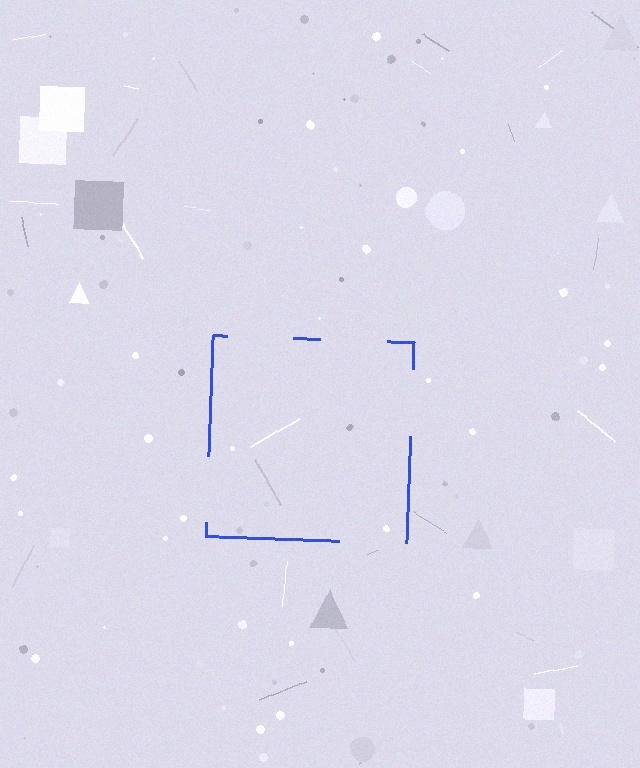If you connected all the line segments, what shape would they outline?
They would outline a square.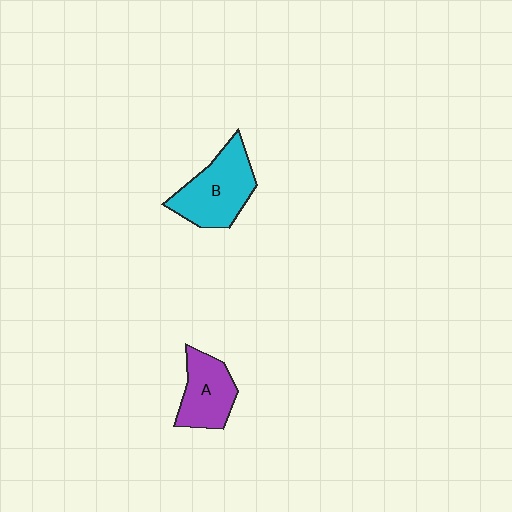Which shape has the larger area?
Shape B (cyan).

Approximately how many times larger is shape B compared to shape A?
Approximately 1.3 times.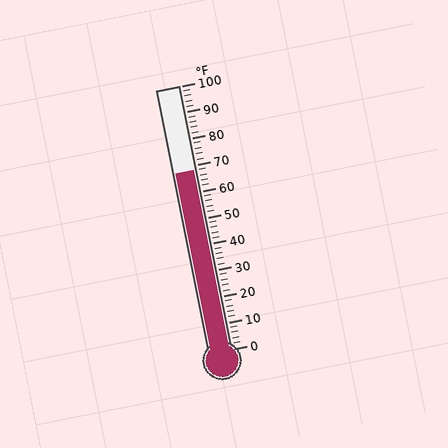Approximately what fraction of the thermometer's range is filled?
The thermometer is filled to approximately 70% of its range.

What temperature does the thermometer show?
The thermometer shows approximately 68°F.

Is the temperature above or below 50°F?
The temperature is above 50°F.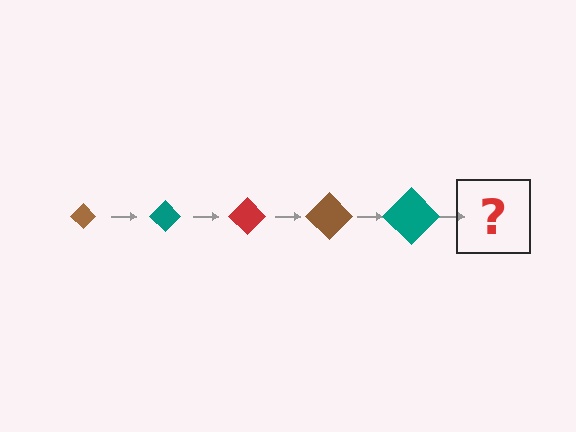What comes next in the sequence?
The next element should be a red diamond, larger than the previous one.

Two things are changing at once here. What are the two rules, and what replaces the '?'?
The two rules are that the diamond grows larger each step and the color cycles through brown, teal, and red. The '?' should be a red diamond, larger than the previous one.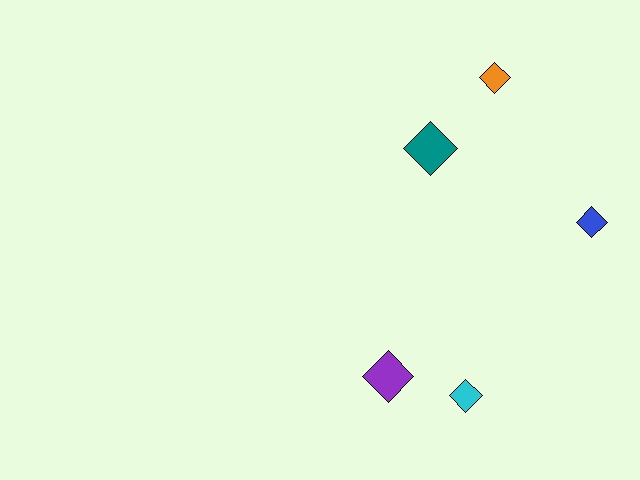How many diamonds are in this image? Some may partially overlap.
There are 5 diamonds.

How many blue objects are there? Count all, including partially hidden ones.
There is 1 blue object.